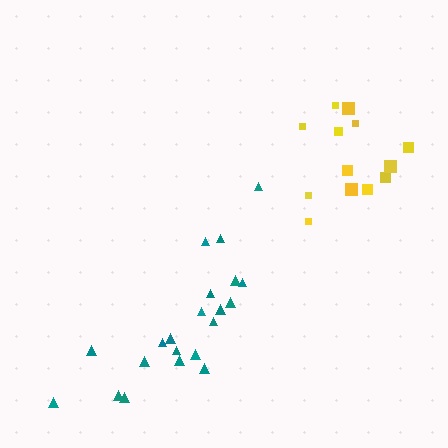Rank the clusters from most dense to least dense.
teal, yellow.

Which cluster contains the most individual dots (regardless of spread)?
Teal (21).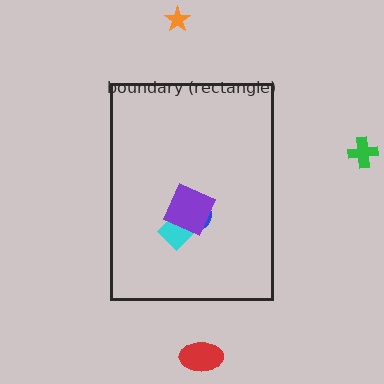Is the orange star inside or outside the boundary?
Outside.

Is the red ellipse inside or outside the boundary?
Outside.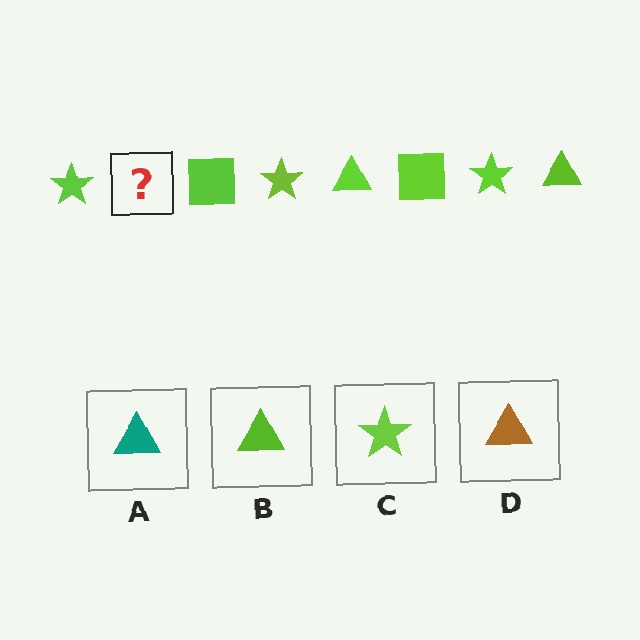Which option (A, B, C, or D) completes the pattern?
B.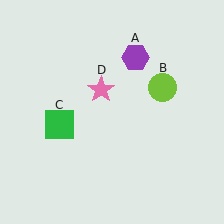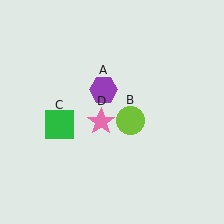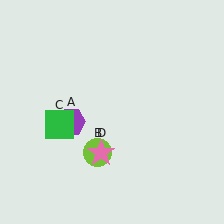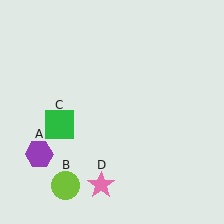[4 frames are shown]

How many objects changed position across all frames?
3 objects changed position: purple hexagon (object A), lime circle (object B), pink star (object D).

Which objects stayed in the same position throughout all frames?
Green square (object C) remained stationary.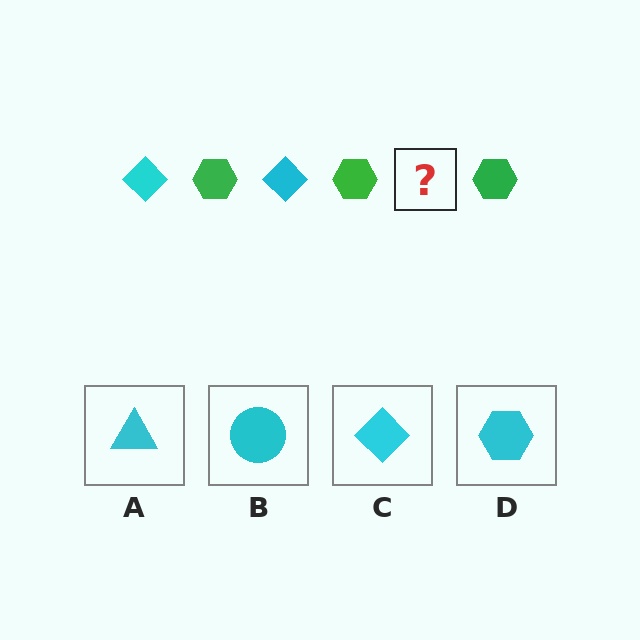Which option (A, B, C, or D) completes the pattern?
C.